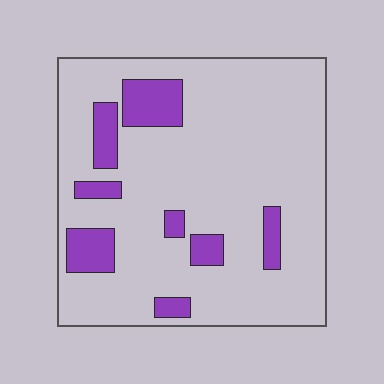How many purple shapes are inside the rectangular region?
8.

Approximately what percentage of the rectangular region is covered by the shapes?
Approximately 15%.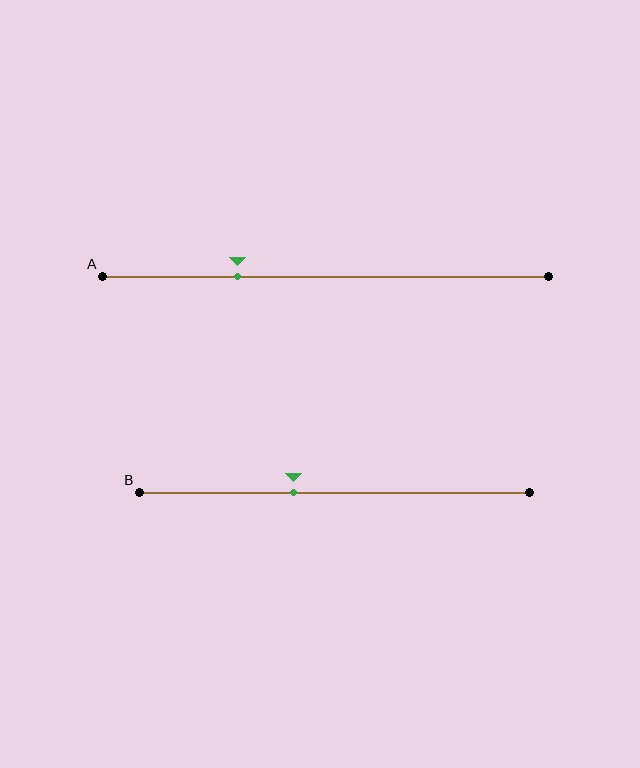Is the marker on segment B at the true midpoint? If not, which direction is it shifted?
No, the marker on segment B is shifted to the left by about 10% of the segment length.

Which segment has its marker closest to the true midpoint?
Segment B has its marker closest to the true midpoint.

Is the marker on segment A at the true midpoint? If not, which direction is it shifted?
No, the marker on segment A is shifted to the left by about 20% of the segment length.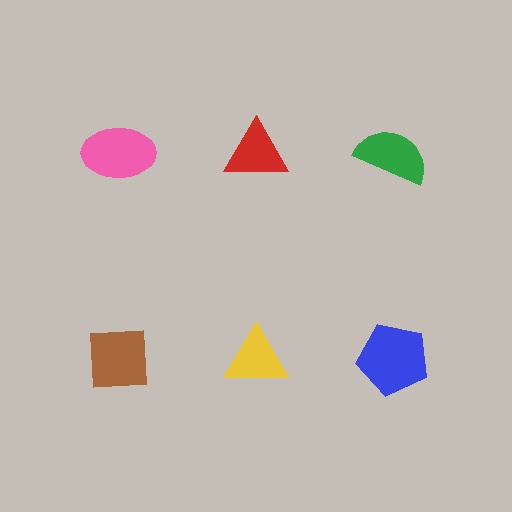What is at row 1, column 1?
A pink ellipse.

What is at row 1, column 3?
A green semicircle.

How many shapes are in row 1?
3 shapes.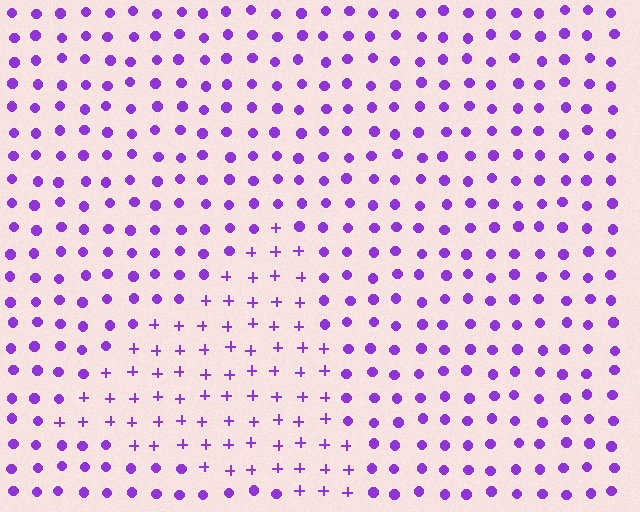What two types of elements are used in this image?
The image uses plus signs inside the triangle region and circles outside it.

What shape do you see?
I see a triangle.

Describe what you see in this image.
The image is filled with small purple elements arranged in a uniform grid. A triangle-shaped region contains plus signs, while the surrounding area contains circles. The boundary is defined purely by the change in element shape.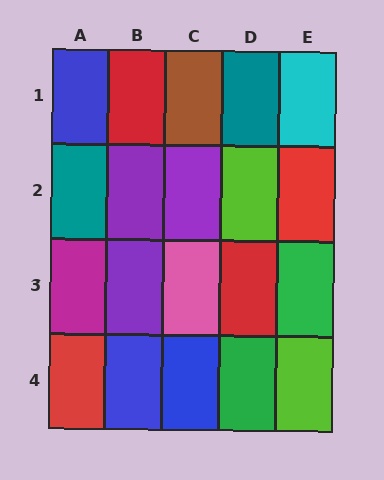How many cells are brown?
1 cell is brown.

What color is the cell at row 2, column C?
Purple.